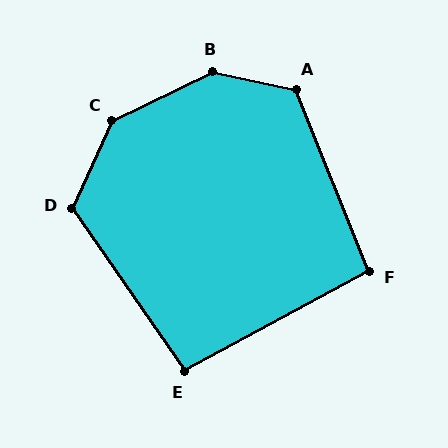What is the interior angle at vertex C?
Approximately 140 degrees (obtuse).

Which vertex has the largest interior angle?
B, at approximately 142 degrees.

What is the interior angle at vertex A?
Approximately 124 degrees (obtuse).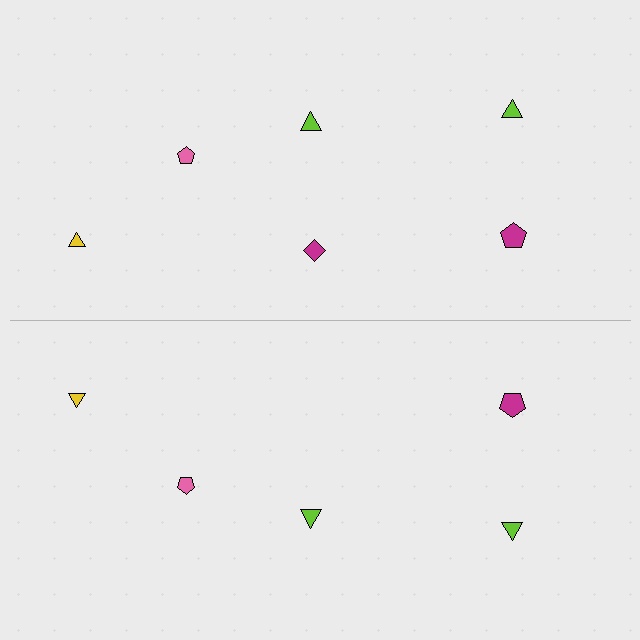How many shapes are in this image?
There are 11 shapes in this image.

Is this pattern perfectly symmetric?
No, the pattern is not perfectly symmetric. A magenta diamond is missing from the bottom side.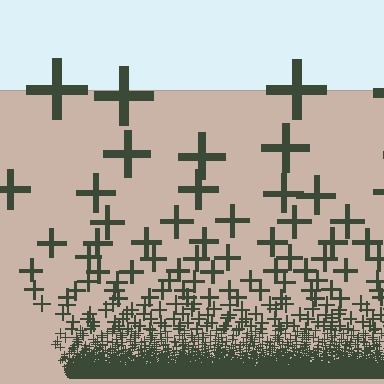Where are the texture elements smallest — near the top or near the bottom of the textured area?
Near the bottom.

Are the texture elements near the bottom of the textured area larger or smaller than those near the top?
Smaller. The gradient is inverted — elements near the bottom are smaller and denser.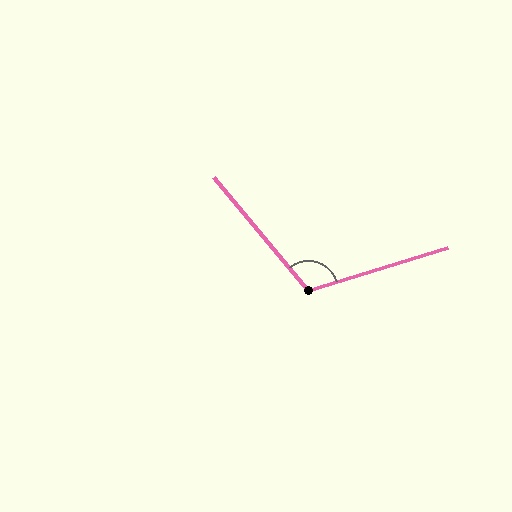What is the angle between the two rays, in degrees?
Approximately 113 degrees.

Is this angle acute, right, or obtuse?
It is obtuse.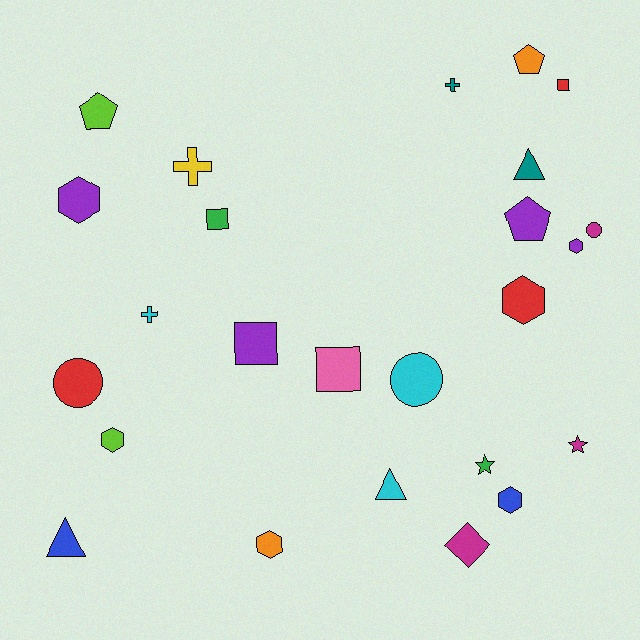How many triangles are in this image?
There are 3 triangles.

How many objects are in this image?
There are 25 objects.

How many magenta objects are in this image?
There are 3 magenta objects.